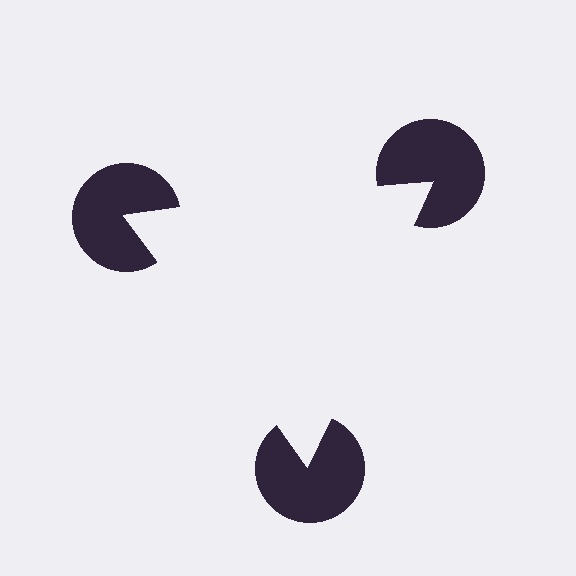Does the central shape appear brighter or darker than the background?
It typically appears slightly brighter than the background, even though no actual brightness change is drawn.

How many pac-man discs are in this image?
There are 3 — one at each vertex of the illusory triangle.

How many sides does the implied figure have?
3 sides.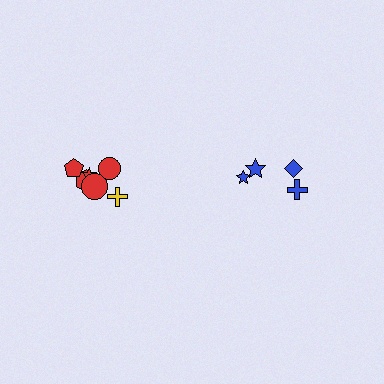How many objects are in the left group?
There are 6 objects.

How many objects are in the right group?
There are 4 objects.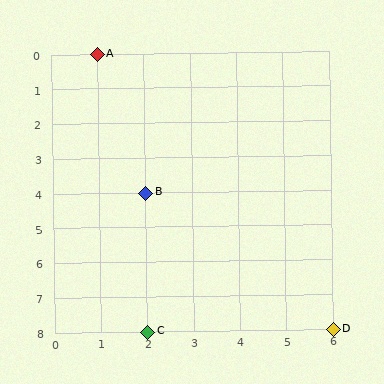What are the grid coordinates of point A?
Point A is at grid coordinates (1, 0).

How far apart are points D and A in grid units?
Points D and A are 5 columns and 8 rows apart (about 9.4 grid units diagonally).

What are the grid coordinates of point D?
Point D is at grid coordinates (6, 8).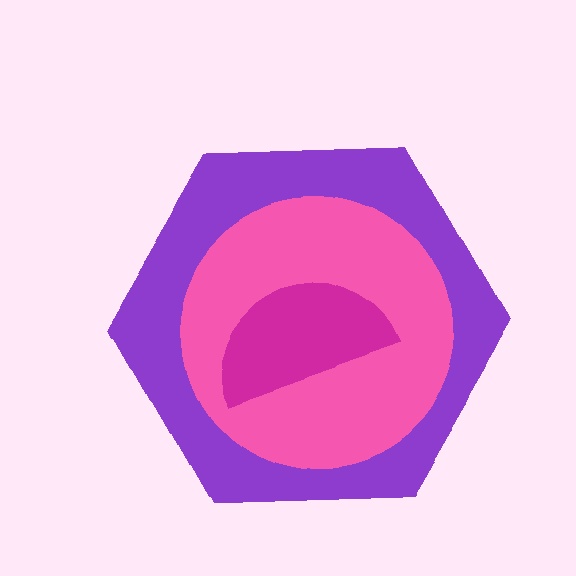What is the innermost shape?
The magenta semicircle.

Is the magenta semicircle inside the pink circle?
Yes.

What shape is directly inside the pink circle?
The magenta semicircle.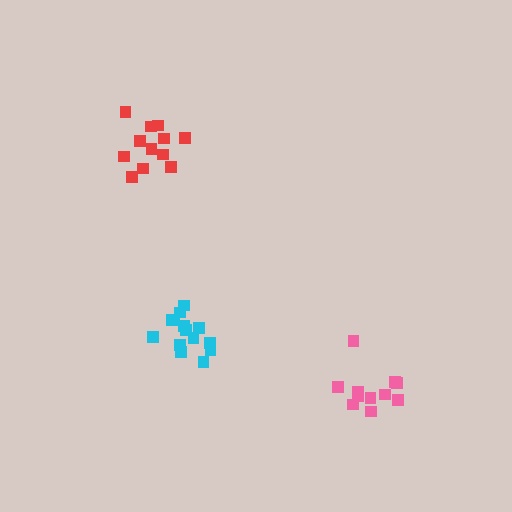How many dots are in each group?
Group 1: 14 dots, Group 2: 12 dots, Group 3: 11 dots (37 total).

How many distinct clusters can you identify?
There are 3 distinct clusters.